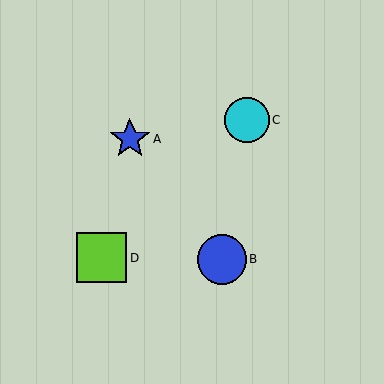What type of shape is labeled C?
Shape C is a cyan circle.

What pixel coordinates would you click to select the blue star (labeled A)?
Click at (130, 139) to select the blue star A.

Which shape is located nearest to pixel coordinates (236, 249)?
The blue circle (labeled B) at (222, 259) is nearest to that location.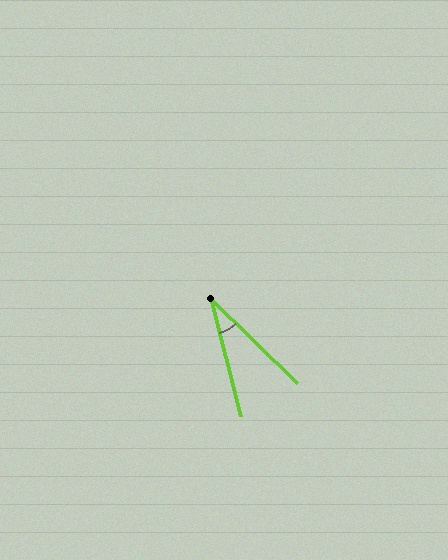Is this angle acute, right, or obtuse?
It is acute.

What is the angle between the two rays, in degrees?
Approximately 31 degrees.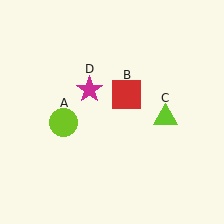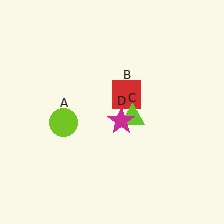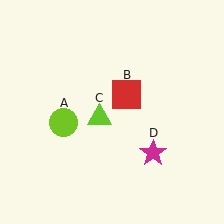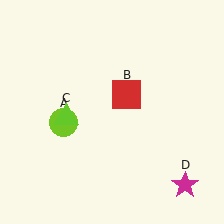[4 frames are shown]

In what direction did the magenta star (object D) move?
The magenta star (object D) moved down and to the right.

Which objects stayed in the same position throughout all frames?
Lime circle (object A) and red square (object B) remained stationary.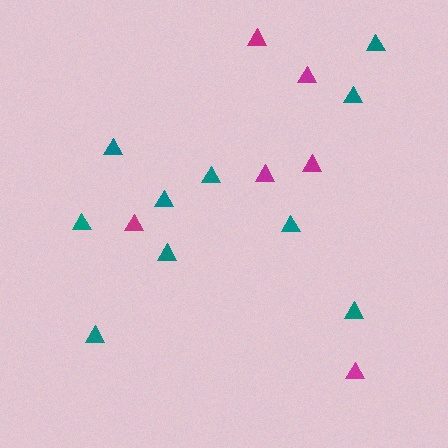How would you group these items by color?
There are 2 groups: one group of teal triangles (10) and one group of magenta triangles (6).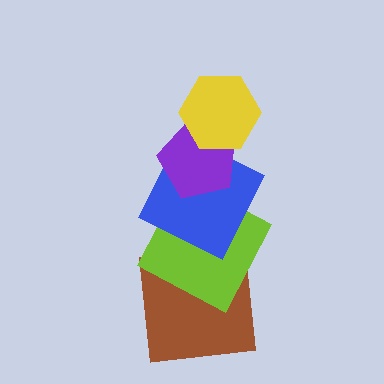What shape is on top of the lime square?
The blue square is on top of the lime square.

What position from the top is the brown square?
The brown square is 5th from the top.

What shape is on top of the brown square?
The lime square is on top of the brown square.